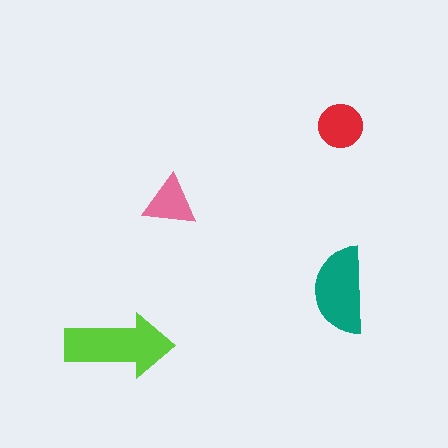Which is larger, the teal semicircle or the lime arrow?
The lime arrow.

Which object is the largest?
The lime arrow.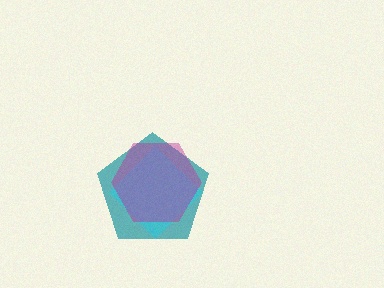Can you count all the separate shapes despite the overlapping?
Yes, there are 3 separate shapes.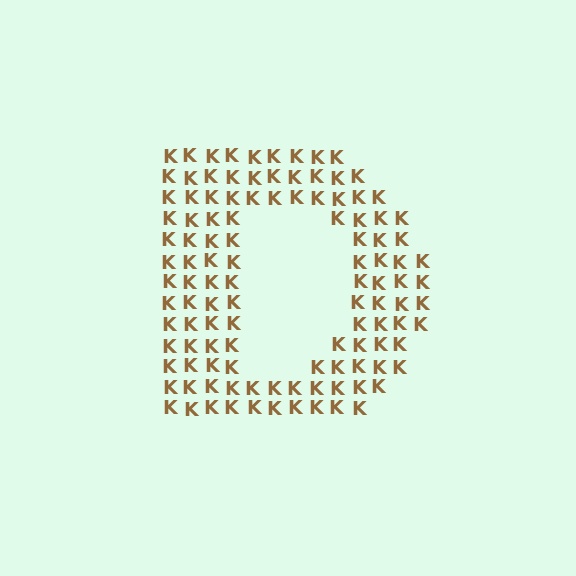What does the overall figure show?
The overall figure shows the letter D.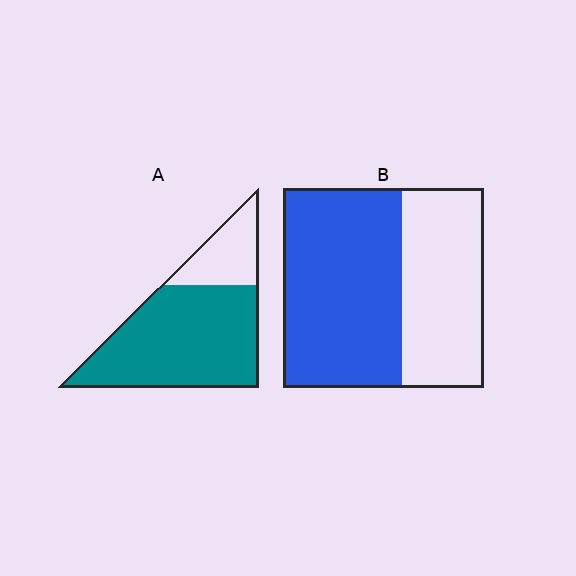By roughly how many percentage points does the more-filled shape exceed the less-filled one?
By roughly 15 percentage points (A over B).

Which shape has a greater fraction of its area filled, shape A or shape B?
Shape A.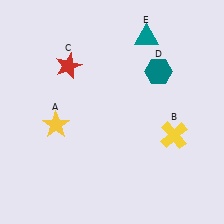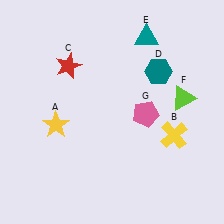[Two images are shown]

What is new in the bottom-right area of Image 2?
A pink pentagon (G) was added in the bottom-right area of Image 2.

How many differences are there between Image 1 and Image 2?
There are 2 differences between the two images.